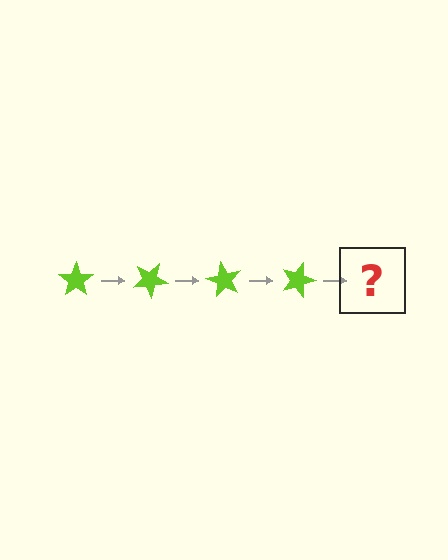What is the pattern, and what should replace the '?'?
The pattern is that the star rotates 30 degrees each step. The '?' should be a lime star rotated 120 degrees.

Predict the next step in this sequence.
The next step is a lime star rotated 120 degrees.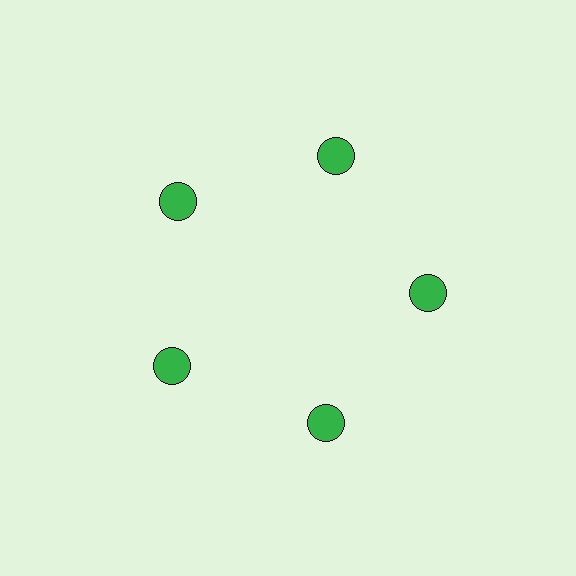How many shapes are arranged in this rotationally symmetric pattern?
There are 5 shapes, arranged in 5 groups of 1.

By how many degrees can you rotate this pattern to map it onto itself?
The pattern maps onto itself every 72 degrees of rotation.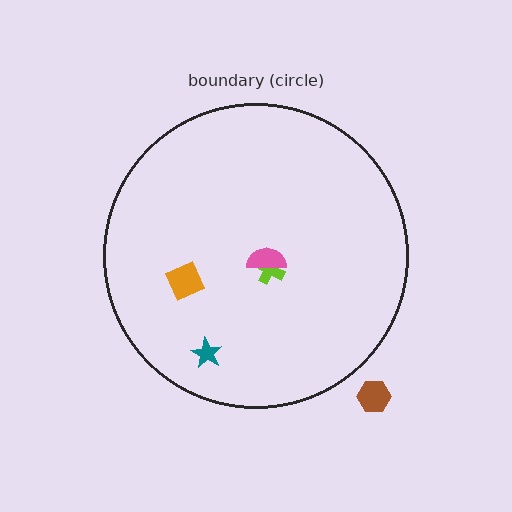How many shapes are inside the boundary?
4 inside, 1 outside.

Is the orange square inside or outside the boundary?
Inside.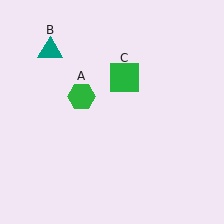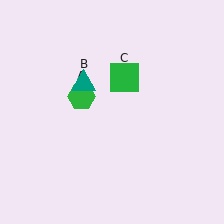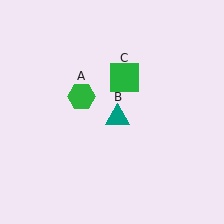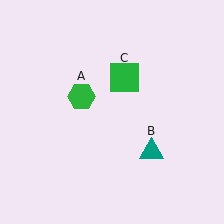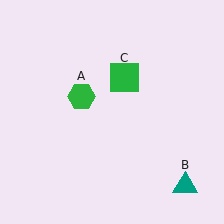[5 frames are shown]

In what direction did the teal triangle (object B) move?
The teal triangle (object B) moved down and to the right.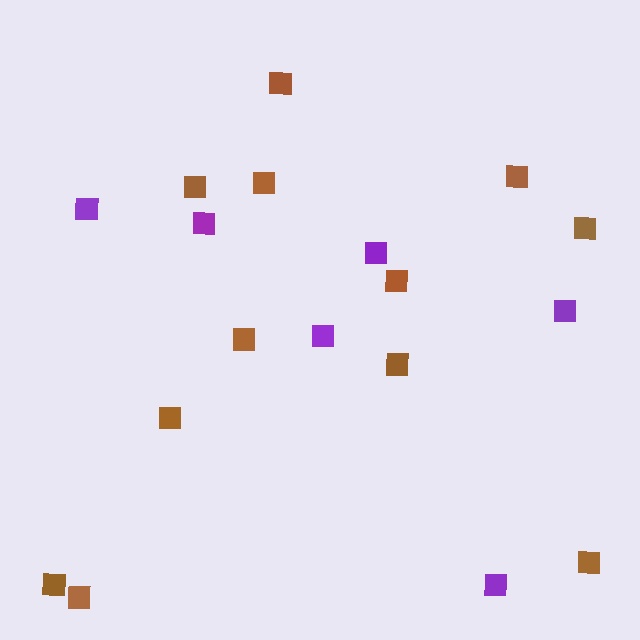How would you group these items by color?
There are 2 groups: one group of brown squares (12) and one group of purple squares (6).